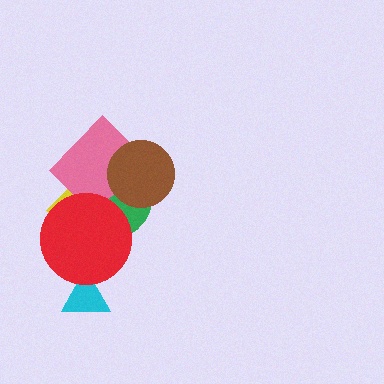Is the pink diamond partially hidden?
Yes, it is partially covered by another shape.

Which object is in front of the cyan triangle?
The red circle is in front of the cyan triangle.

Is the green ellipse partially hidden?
Yes, it is partially covered by another shape.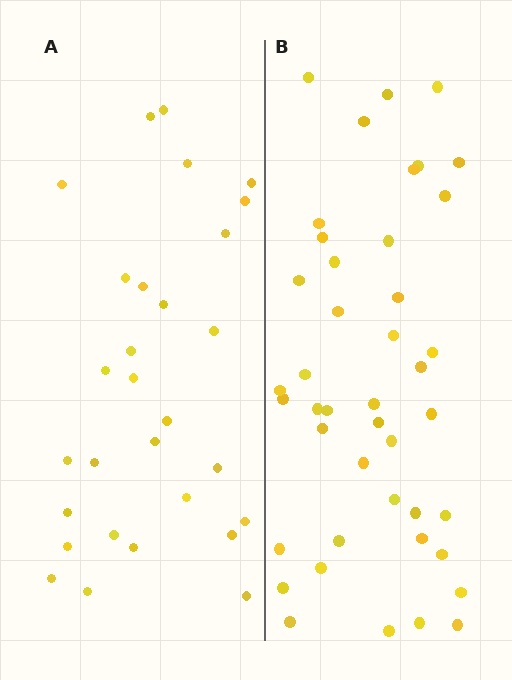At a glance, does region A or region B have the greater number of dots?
Region B (the right region) has more dots.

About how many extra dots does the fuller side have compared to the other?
Region B has approximately 15 more dots than region A.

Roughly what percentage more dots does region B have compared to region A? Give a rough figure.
About 50% more.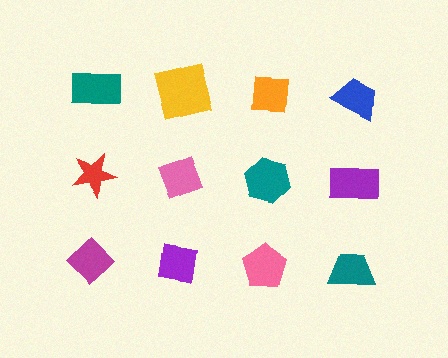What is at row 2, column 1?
A red star.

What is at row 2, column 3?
A teal hexagon.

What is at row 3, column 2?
A purple square.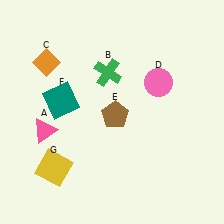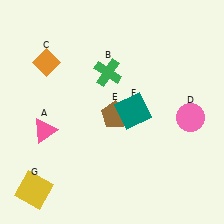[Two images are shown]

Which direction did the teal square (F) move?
The teal square (F) moved right.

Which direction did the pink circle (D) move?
The pink circle (D) moved down.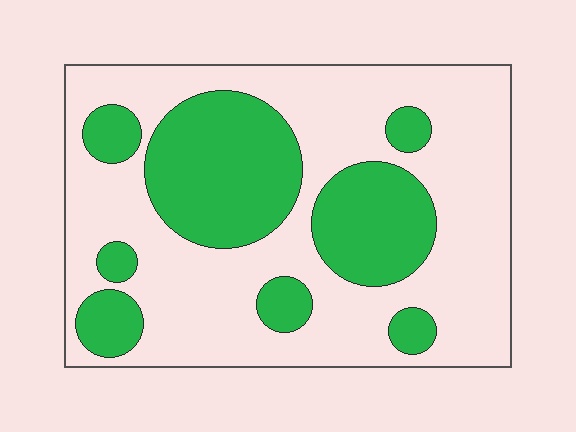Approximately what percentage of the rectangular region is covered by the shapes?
Approximately 35%.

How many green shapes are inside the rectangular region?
8.